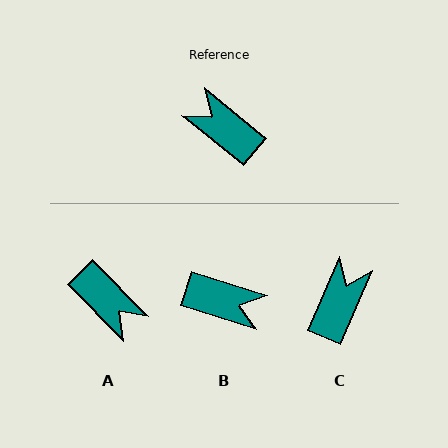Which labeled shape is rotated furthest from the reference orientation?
A, about 174 degrees away.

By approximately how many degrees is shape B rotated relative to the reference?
Approximately 158 degrees clockwise.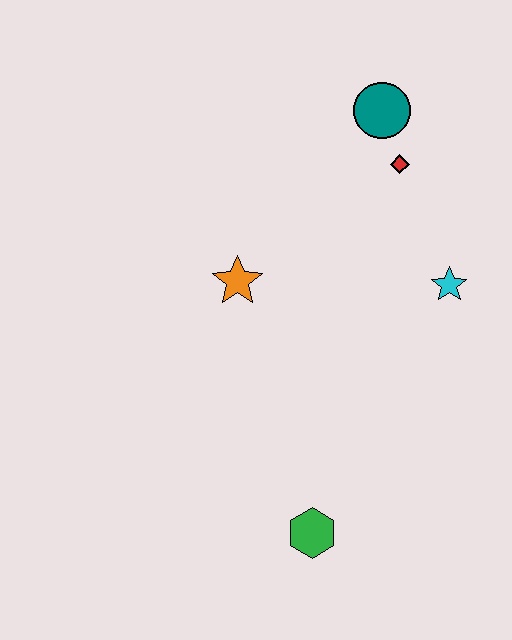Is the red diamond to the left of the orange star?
No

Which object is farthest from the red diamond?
The green hexagon is farthest from the red diamond.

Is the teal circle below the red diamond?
No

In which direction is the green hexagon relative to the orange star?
The green hexagon is below the orange star.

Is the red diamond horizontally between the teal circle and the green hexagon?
No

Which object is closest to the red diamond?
The teal circle is closest to the red diamond.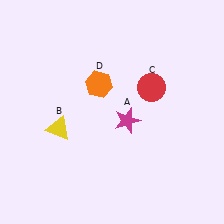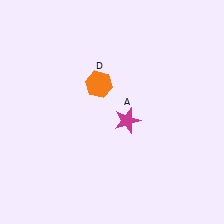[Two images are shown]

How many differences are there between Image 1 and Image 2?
There are 2 differences between the two images.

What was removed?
The red circle (C), the yellow triangle (B) were removed in Image 2.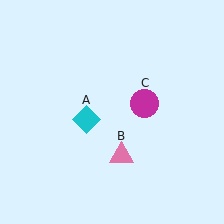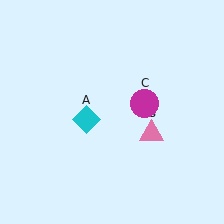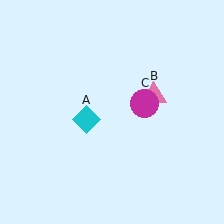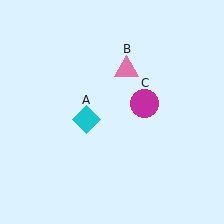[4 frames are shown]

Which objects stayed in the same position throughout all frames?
Cyan diamond (object A) and magenta circle (object C) remained stationary.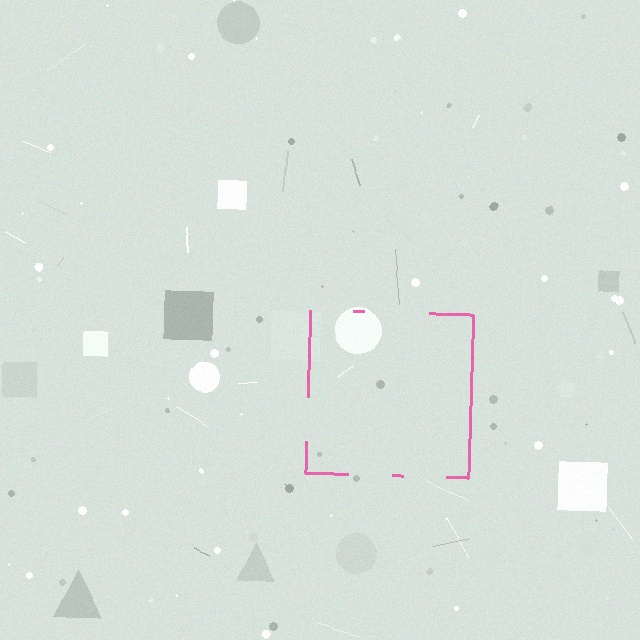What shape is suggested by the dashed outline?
The dashed outline suggests a square.